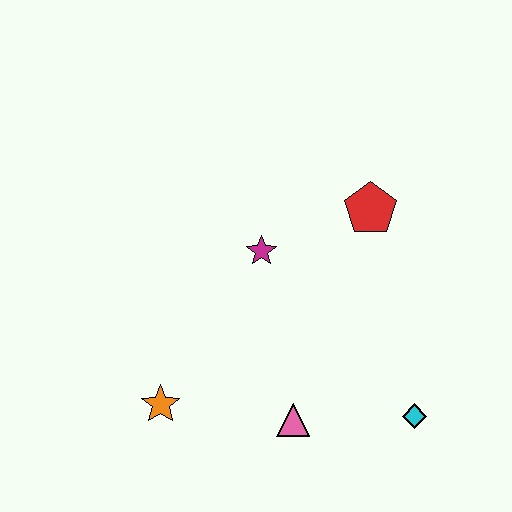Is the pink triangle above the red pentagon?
No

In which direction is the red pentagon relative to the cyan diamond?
The red pentagon is above the cyan diamond.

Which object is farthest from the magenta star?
The cyan diamond is farthest from the magenta star.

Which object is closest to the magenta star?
The red pentagon is closest to the magenta star.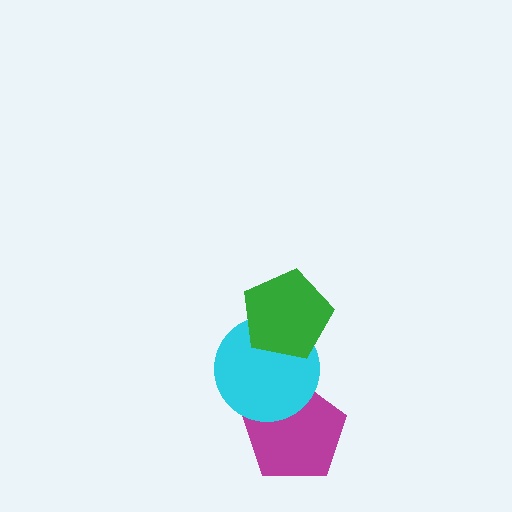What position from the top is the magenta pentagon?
The magenta pentagon is 3rd from the top.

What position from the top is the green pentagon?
The green pentagon is 1st from the top.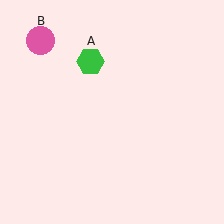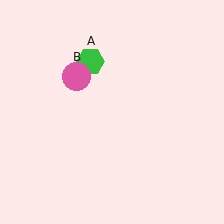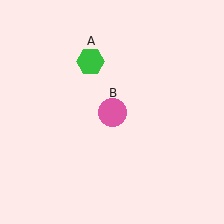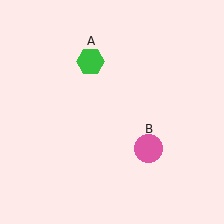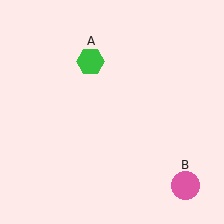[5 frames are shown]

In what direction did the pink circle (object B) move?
The pink circle (object B) moved down and to the right.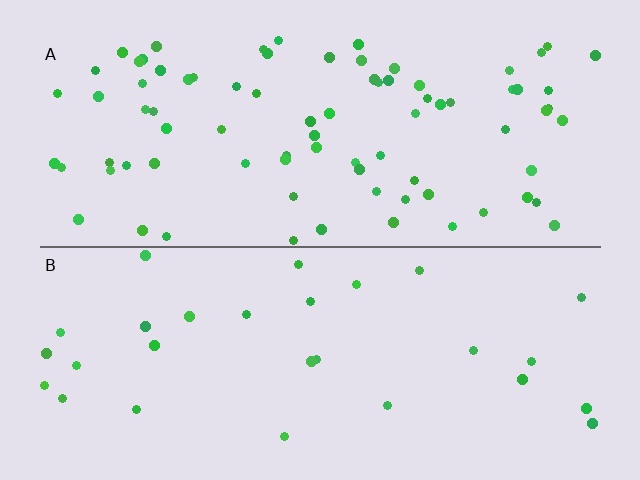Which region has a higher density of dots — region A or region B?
A (the top).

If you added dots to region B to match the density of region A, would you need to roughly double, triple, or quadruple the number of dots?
Approximately triple.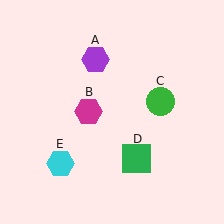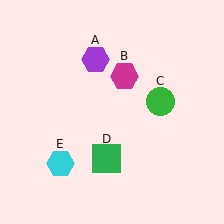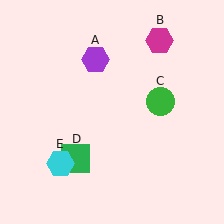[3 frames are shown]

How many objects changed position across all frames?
2 objects changed position: magenta hexagon (object B), green square (object D).